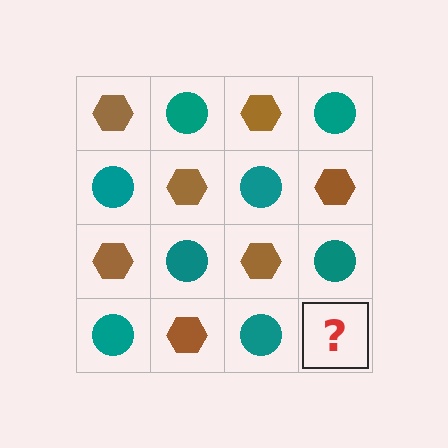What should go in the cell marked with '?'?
The missing cell should contain a brown hexagon.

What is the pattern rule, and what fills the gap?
The rule is that it alternates brown hexagon and teal circle in a checkerboard pattern. The gap should be filled with a brown hexagon.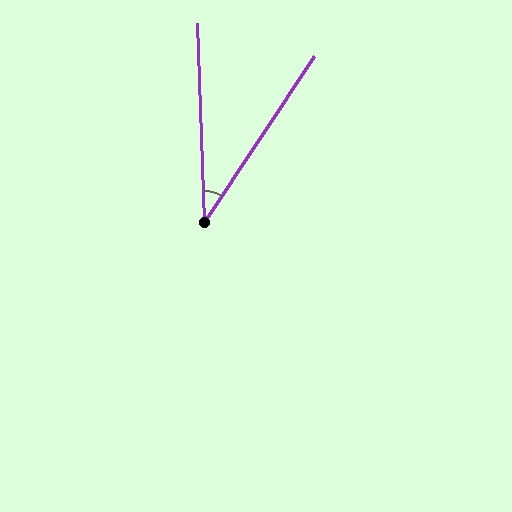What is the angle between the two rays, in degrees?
Approximately 36 degrees.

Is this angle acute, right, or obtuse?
It is acute.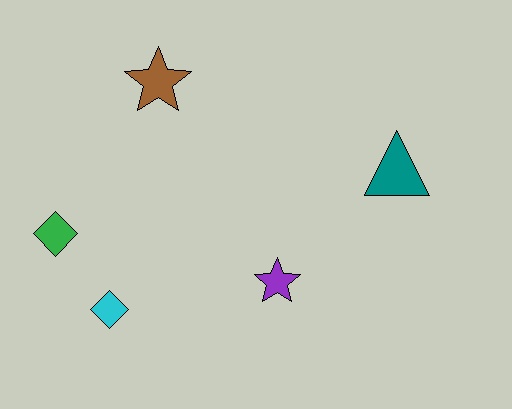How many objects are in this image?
There are 5 objects.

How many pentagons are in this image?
There are no pentagons.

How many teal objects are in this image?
There is 1 teal object.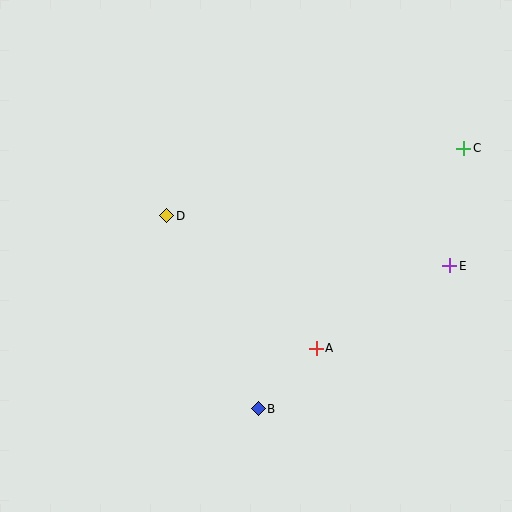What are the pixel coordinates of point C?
Point C is at (464, 148).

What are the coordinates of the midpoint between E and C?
The midpoint between E and C is at (457, 207).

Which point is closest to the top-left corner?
Point D is closest to the top-left corner.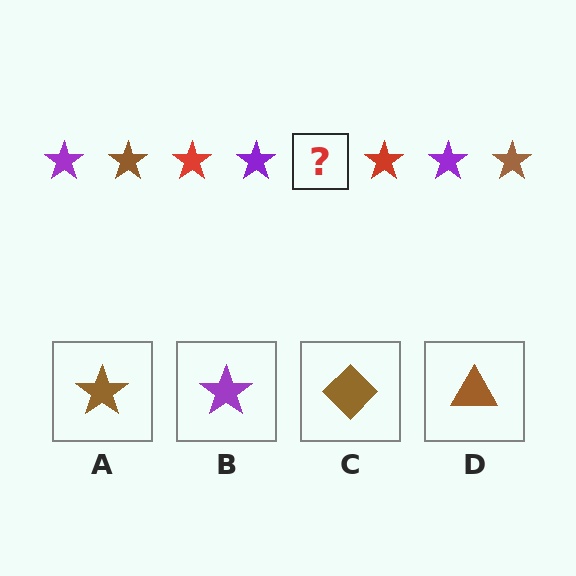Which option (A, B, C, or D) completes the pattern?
A.